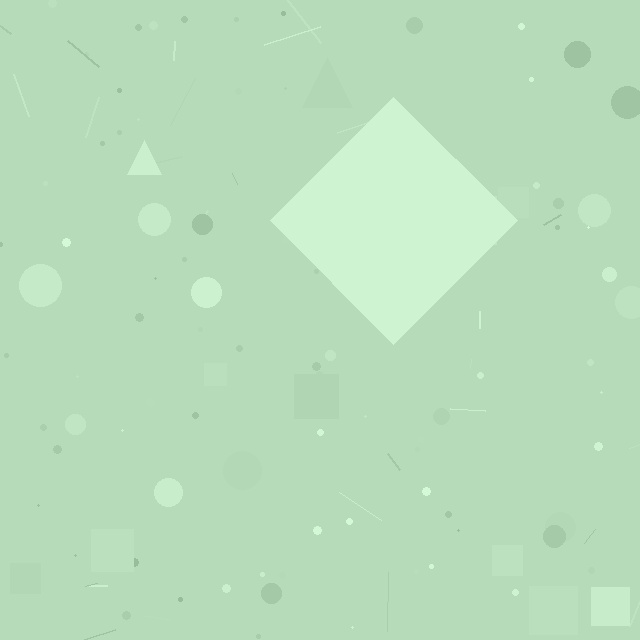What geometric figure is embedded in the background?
A diamond is embedded in the background.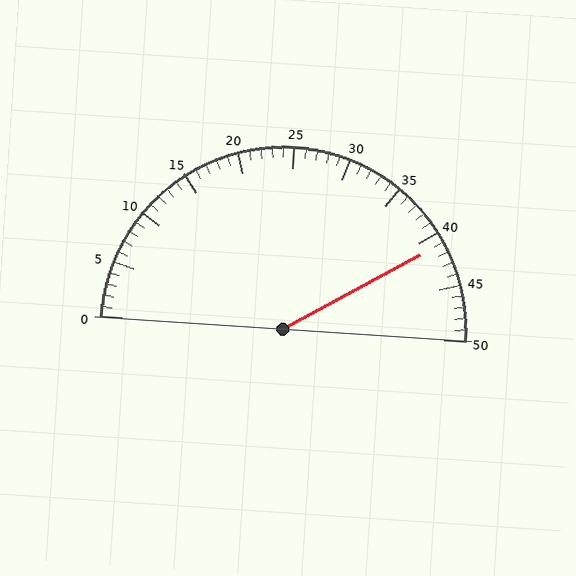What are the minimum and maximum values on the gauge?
The gauge ranges from 0 to 50.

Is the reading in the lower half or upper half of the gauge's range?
The reading is in the upper half of the range (0 to 50).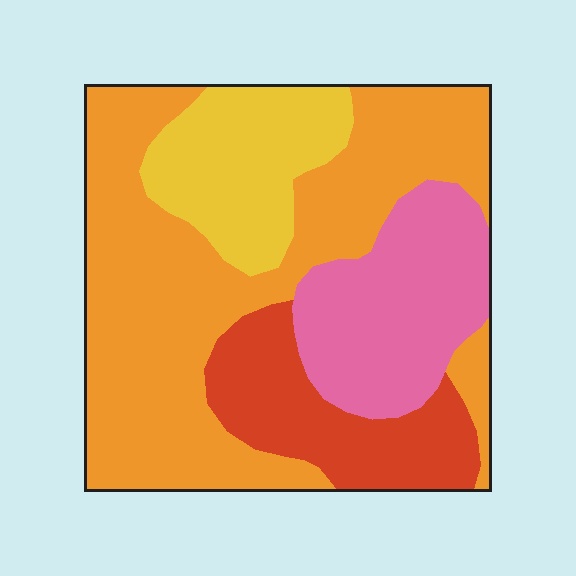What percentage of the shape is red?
Red covers 16% of the shape.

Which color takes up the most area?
Orange, at roughly 50%.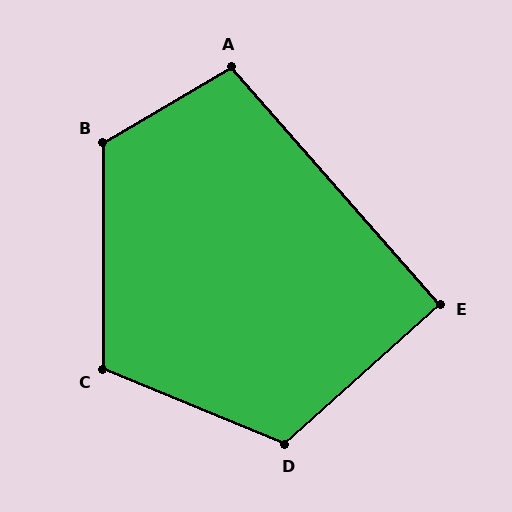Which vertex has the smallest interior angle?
E, at approximately 91 degrees.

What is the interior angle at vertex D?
Approximately 116 degrees (obtuse).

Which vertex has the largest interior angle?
B, at approximately 120 degrees.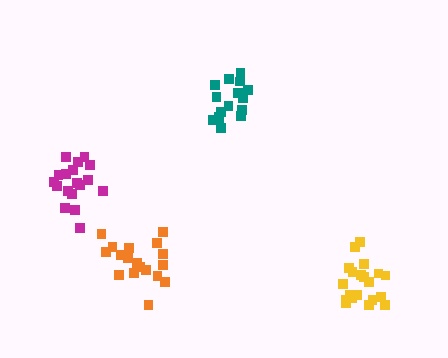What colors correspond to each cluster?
The clusters are colored: magenta, orange, yellow, teal.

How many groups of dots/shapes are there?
There are 4 groups.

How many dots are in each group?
Group 1: 19 dots, Group 2: 18 dots, Group 3: 20 dots, Group 4: 17 dots (74 total).